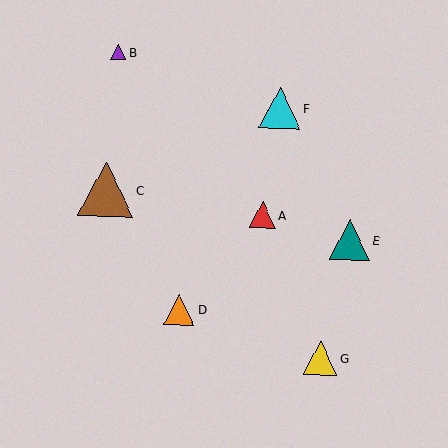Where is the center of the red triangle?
The center of the red triangle is at (262, 215).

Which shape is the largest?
The brown triangle (labeled C) is the largest.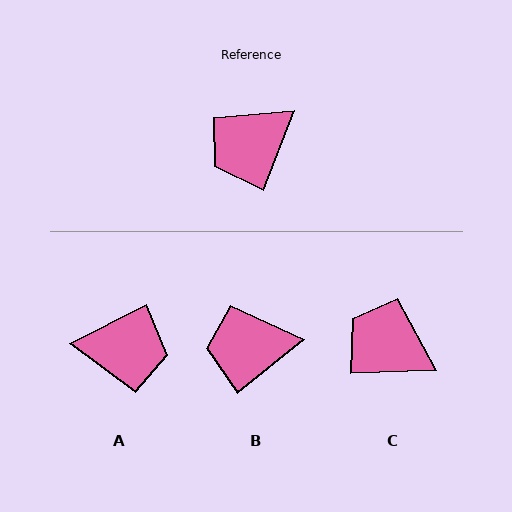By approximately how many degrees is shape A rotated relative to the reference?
Approximately 138 degrees counter-clockwise.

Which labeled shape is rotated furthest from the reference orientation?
A, about 138 degrees away.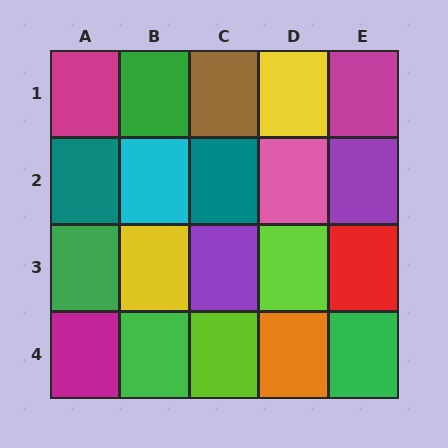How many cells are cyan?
1 cell is cyan.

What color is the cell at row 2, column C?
Teal.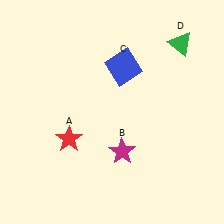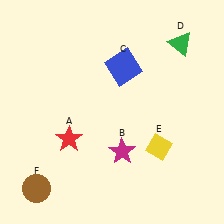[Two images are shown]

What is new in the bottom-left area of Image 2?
A brown circle (F) was added in the bottom-left area of Image 2.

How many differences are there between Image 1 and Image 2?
There are 2 differences between the two images.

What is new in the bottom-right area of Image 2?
A yellow diamond (E) was added in the bottom-right area of Image 2.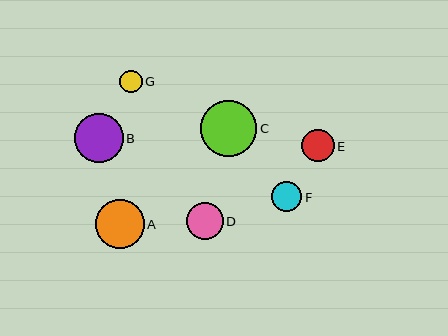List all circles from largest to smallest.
From largest to smallest: C, A, B, D, E, F, G.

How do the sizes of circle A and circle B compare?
Circle A and circle B are approximately the same size.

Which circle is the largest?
Circle C is the largest with a size of approximately 56 pixels.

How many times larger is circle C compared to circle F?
Circle C is approximately 1.8 times the size of circle F.